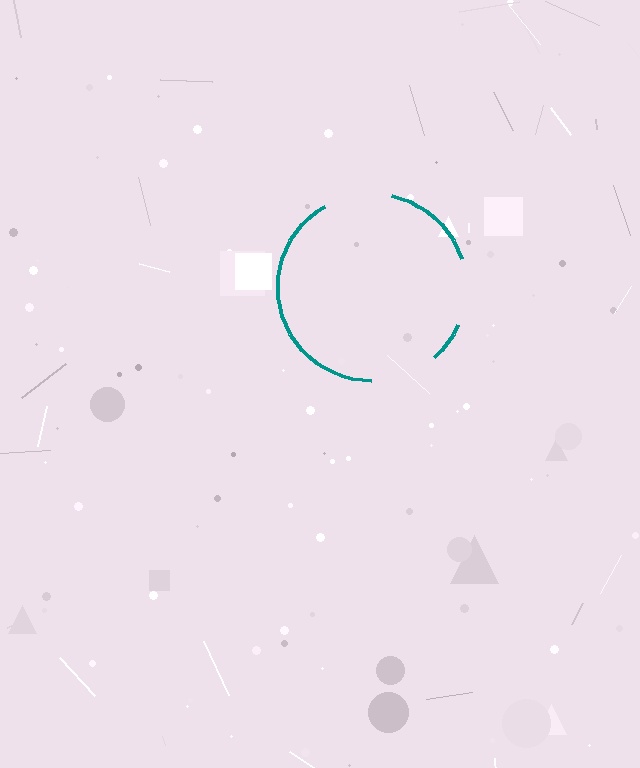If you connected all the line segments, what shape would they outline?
They would outline a circle.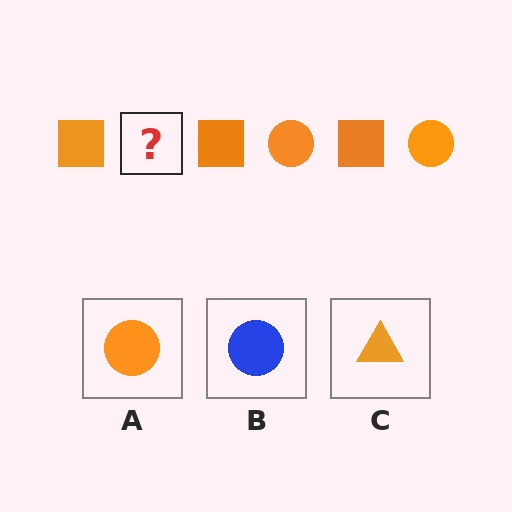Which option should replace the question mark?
Option A.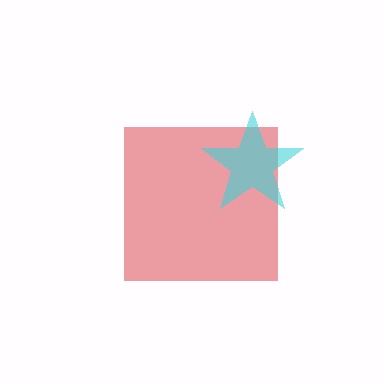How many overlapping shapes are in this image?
There are 2 overlapping shapes in the image.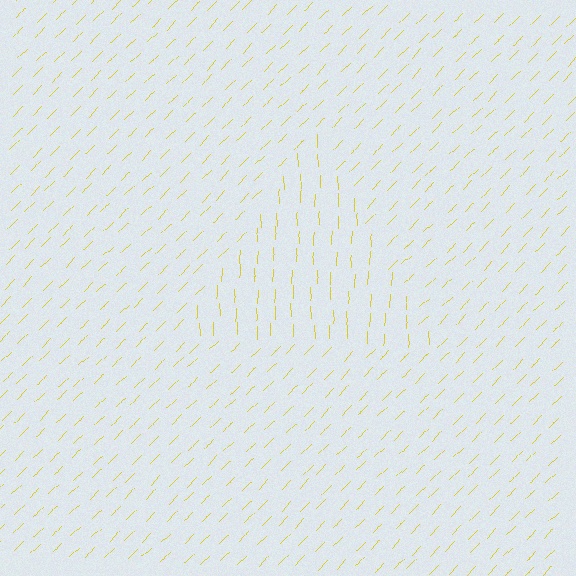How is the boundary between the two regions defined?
The boundary is defined purely by a change in line orientation (approximately 45 degrees difference). All lines are the same color and thickness.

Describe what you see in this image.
The image is filled with small yellow line segments. A triangle region in the image has lines oriented differently from the surrounding lines, creating a visible texture boundary.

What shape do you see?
I see a triangle.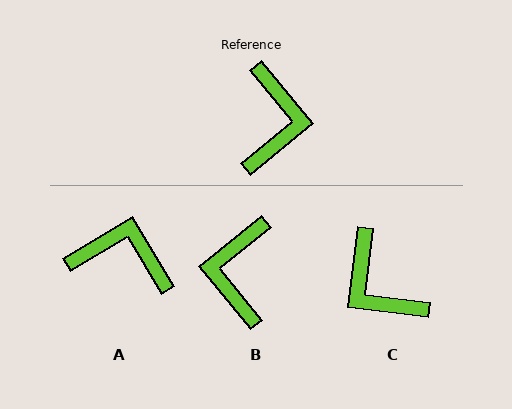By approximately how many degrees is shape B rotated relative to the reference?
Approximately 180 degrees counter-clockwise.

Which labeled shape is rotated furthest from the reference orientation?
B, about 180 degrees away.